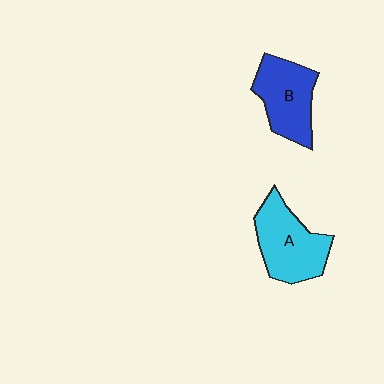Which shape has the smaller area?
Shape B (blue).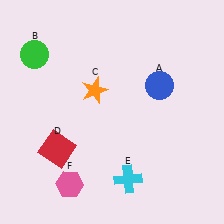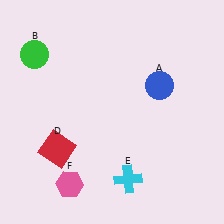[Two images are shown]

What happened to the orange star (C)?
The orange star (C) was removed in Image 2. It was in the top-left area of Image 1.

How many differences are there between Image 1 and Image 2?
There is 1 difference between the two images.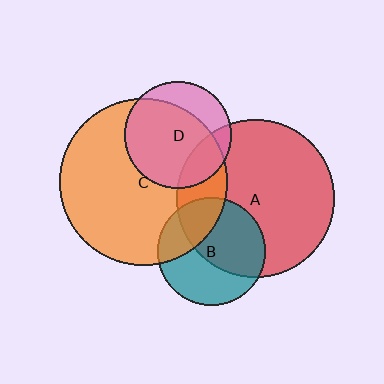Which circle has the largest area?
Circle C (orange).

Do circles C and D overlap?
Yes.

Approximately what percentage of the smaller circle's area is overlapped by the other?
Approximately 70%.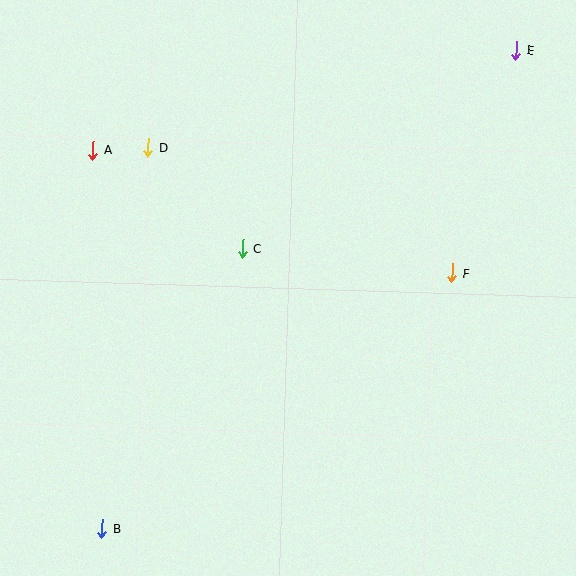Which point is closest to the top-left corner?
Point A is closest to the top-left corner.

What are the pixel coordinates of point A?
Point A is at (93, 150).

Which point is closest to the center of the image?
Point C at (242, 248) is closest to the center.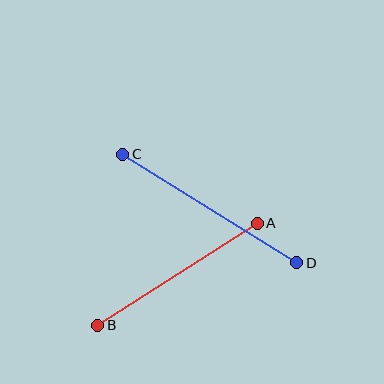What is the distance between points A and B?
The distance is approximately 189 pixels.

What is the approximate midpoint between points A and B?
The midpoint is at approximately (177, 274) pixels.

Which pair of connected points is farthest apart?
Points C and D are farthest apart.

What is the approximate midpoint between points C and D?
The midpoint is at approximately (210, 209) pixels.